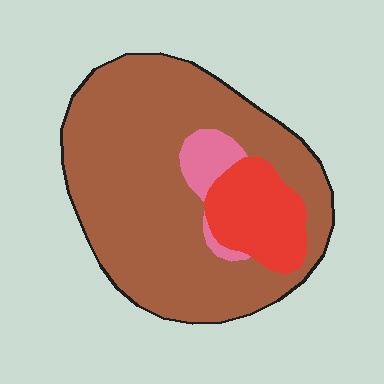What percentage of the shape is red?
Red covers 16% of the shape.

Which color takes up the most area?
Brown, at roughly 80%.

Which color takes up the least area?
Pink, at roughly 5%.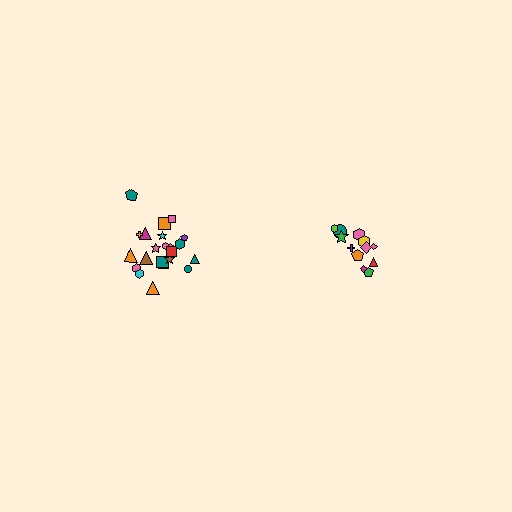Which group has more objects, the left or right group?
The left group.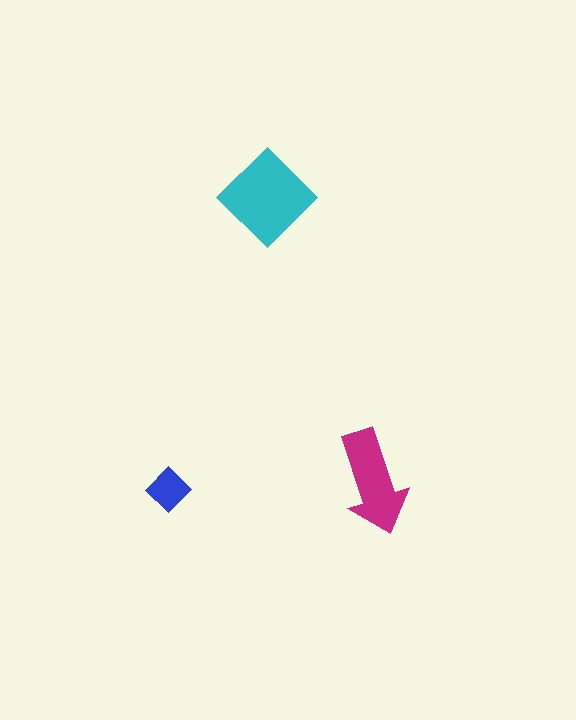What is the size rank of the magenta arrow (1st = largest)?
2nd.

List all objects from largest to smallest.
The cyan diamond, the magenta arrow, the blue diamond.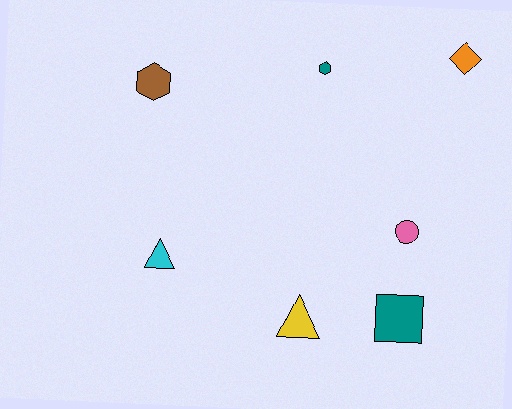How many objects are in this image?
There are 7 objects.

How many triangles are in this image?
There are 2 triangles.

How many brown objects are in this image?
There is 1 brown object.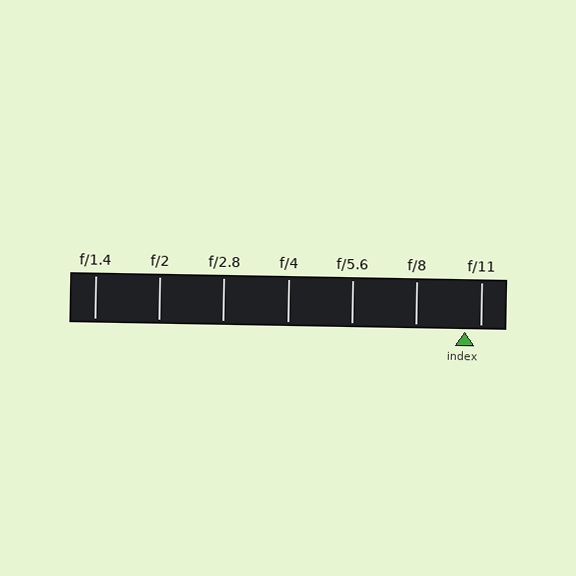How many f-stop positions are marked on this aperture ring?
There are 7 f-stop positions marked.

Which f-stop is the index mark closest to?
The index mark is closest to f/11.